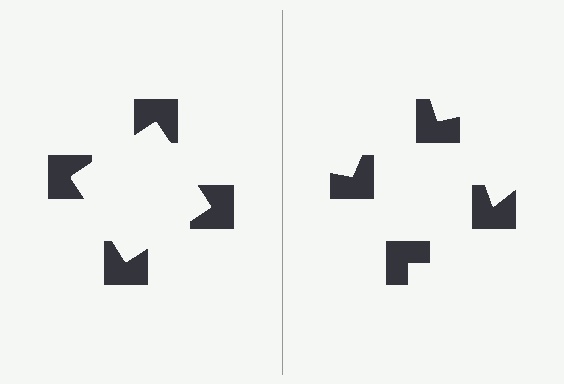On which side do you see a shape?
An illusory square appears on the left side. On the right side the wedge cuts are rotated, so no coherent shape forms.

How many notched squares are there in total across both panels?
8 — 4 on each side.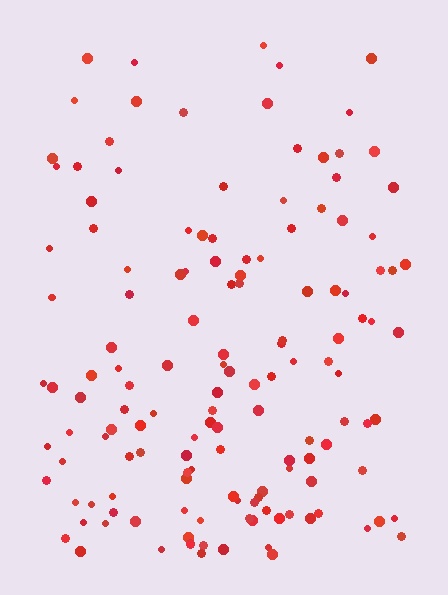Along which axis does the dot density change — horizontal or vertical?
Vertical.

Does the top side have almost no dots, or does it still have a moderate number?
Still a moderate number, just noticeably fewer than the bottom.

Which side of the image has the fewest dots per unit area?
The top.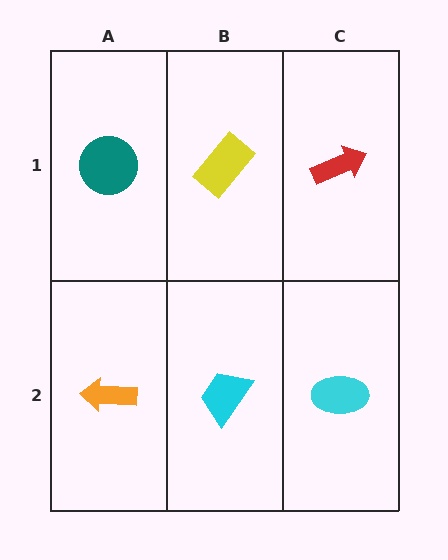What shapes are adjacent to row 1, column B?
A cyan trapezoid (row 2, column B), a teal circle (row 1, column A), a red arrow (row 1, column C).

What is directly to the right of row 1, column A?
A yellow rectangle.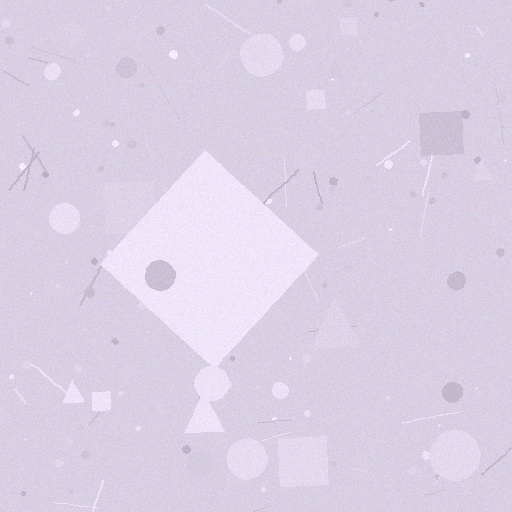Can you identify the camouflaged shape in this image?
The camouflaged shape is a diamond.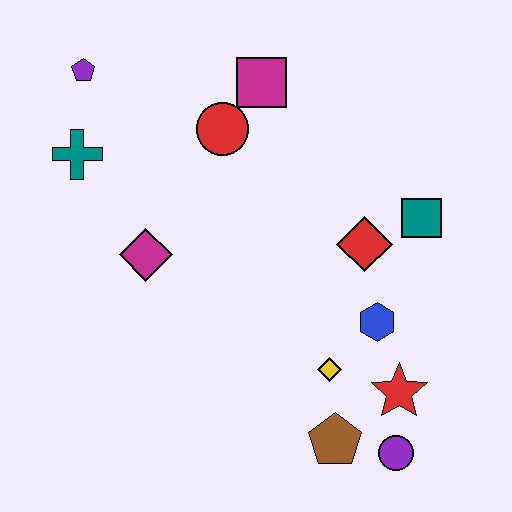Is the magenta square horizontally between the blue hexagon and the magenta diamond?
Yes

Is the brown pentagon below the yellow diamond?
Yes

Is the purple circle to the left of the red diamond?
No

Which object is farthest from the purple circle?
The purple pentagon is farthest from the purple circle.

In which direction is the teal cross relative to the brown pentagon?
The teal cross is above the brown pentagon.